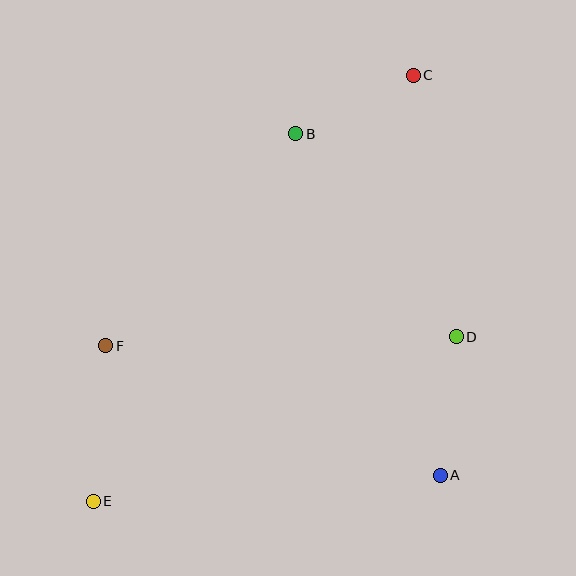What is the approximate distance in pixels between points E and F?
The distance between E and F is approximately 156 pixels.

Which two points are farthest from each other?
Points C and E are farthest from each other.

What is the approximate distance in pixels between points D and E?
The distance between D and E is approximately 398 pixels.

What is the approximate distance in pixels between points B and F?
The distance between B and F is approximately 285 pixels.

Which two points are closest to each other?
Points B and C are closest to each other.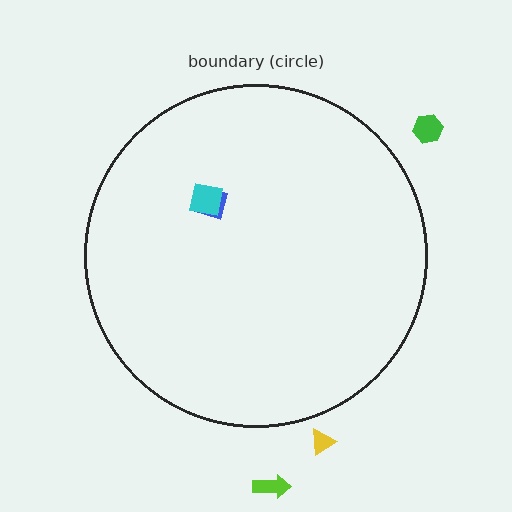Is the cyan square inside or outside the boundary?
Inside.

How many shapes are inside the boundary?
2 inside, 3 outside.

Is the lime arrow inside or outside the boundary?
Outside.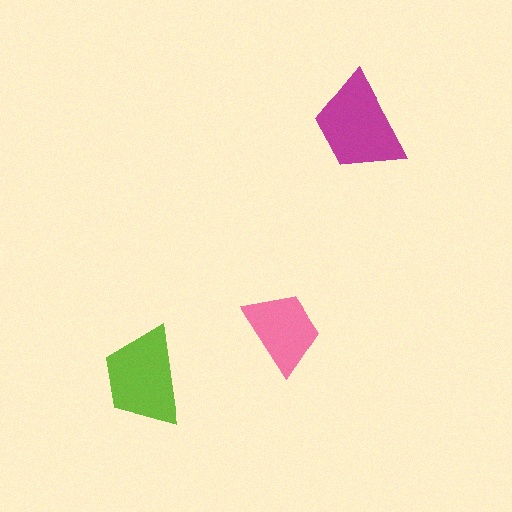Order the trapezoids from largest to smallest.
the magenta one, the lime one, the pink one.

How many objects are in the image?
There are 3 objects in the image.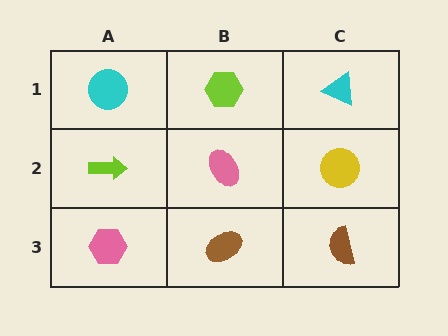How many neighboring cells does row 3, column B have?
3.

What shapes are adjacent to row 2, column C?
A cyan triangle (row 1, column C), a brown semicircle (row 3, column C), a pink ellipse (row 2, column B).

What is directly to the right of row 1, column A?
A lime hexagon.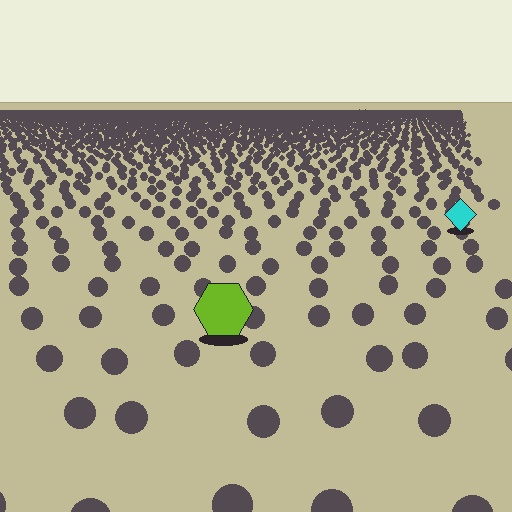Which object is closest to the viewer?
The lime hexagon is closest. The texture marks near it are larger and more spread out.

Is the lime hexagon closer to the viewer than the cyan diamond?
Yes. The lime hexagon is closer — you can tell from the texture gradient: the ground texture is coarser near it.